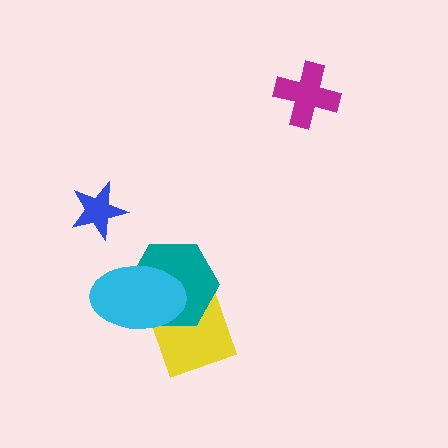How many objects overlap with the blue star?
0 objects overlap with the blue star.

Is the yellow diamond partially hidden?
Yes, it is partially covered by another shape.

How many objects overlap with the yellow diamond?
2 objects overlap with the yellow diamond.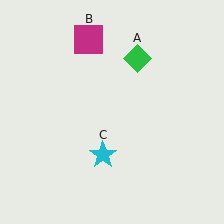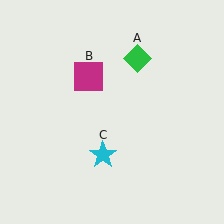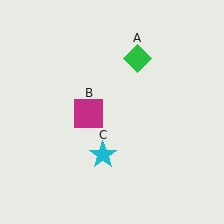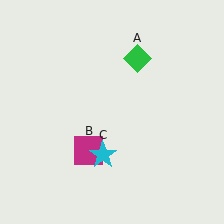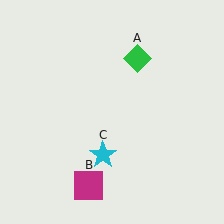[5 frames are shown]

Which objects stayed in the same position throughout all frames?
Green diamond (object A) and cyan star (object C) remained stationary.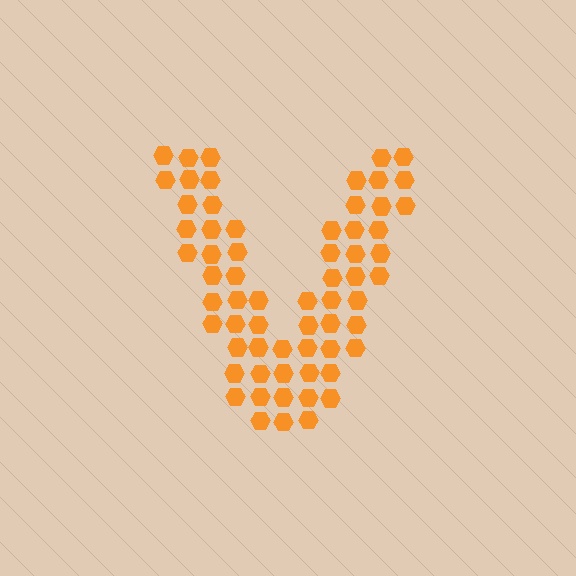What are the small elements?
The small elements are hexagons.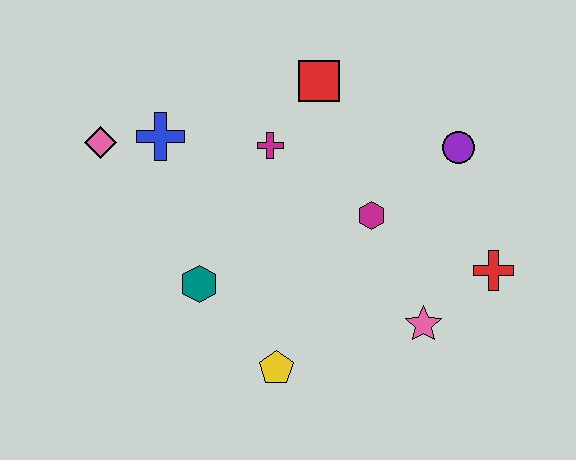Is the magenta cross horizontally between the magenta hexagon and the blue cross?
Yes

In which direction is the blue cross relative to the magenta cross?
The blue cross is to the left of the magenta cross.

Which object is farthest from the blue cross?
The red cross is farthest from the blue cross.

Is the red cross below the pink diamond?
Yes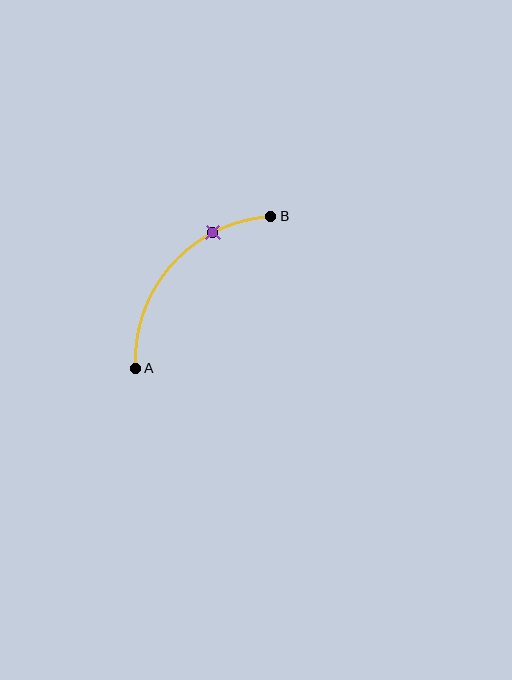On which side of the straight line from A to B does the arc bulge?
The arc bulges above and to the left of the straight line connecting A and B.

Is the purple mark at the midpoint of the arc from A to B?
No. The purple mark lies on the arc but is closer to endpoint B. The arc midpoint would be at the point on the curve equidistant along the arc from both A and B.